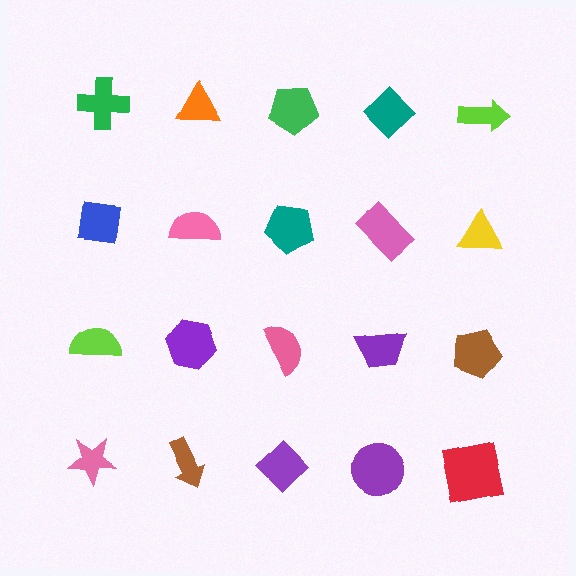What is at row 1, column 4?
A teal diamond.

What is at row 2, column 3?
A teal pentagon.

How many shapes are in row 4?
5 shapes.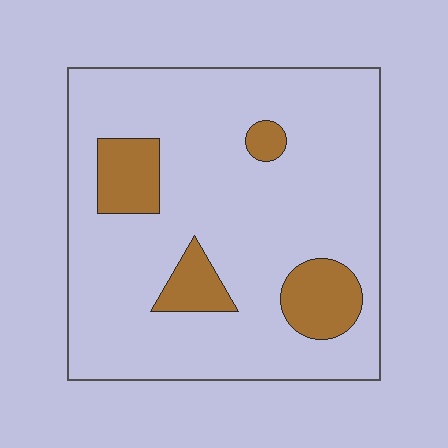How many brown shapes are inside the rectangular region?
4.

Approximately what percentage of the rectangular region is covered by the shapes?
Approximately 15%.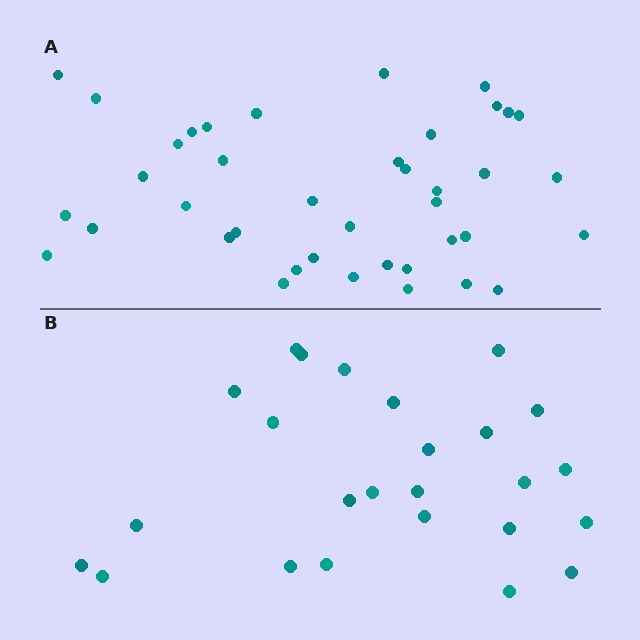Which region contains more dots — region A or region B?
Region A (the top region) has more dots.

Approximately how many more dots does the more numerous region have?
Region A has approximately 15 more dots than region B.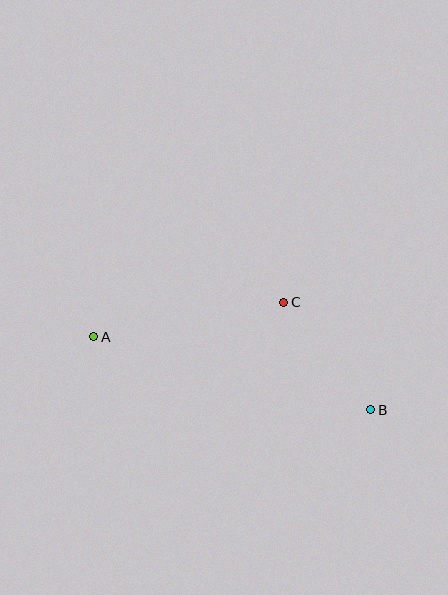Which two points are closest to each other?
Points B and C are closest to each other.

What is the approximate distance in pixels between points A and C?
The distance between A and C is approximately 193 pixels.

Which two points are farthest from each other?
Points A and B are farthest from each other.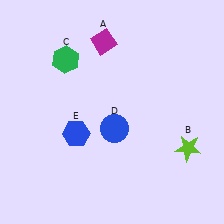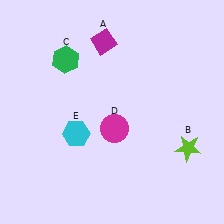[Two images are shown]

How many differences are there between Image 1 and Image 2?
There are 2 differences between the two images.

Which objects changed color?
D changed from blue to magenta. E changed from blue to cyan.